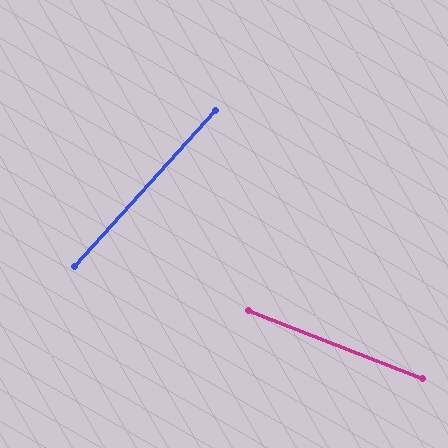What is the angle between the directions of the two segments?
Approximately 69 degrees.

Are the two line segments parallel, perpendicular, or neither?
Neither parallel nor perpendicular — they differ by about 69°.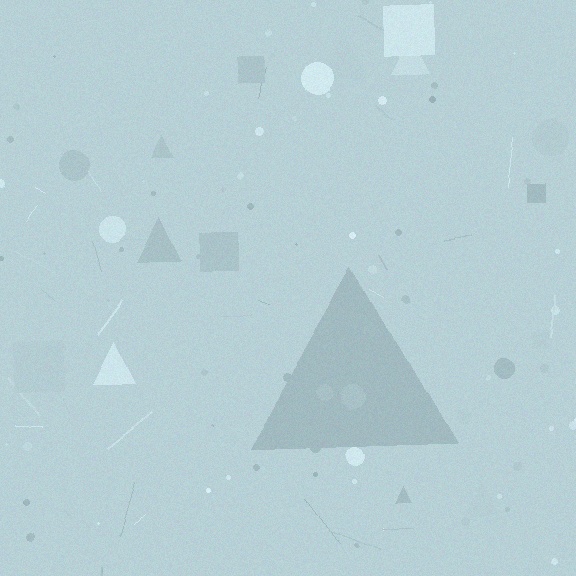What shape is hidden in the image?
A triangle is hidden in the image.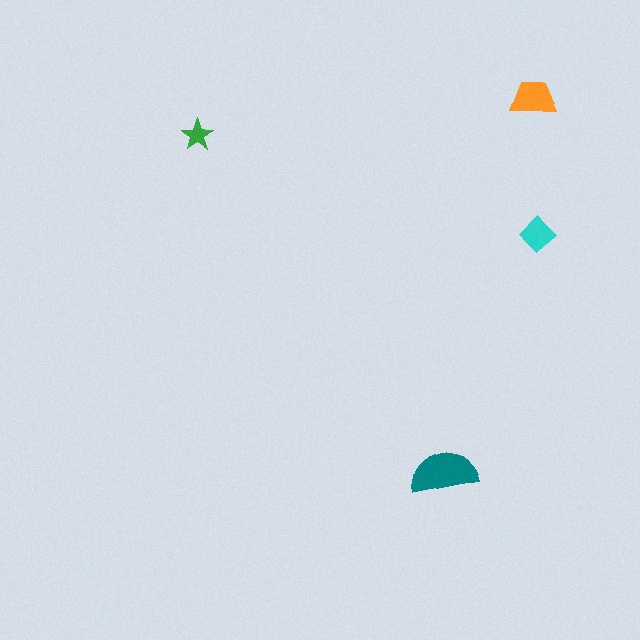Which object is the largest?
The teal semicircle.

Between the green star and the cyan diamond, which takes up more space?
The cyan diamond.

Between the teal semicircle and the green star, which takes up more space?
The teal semicircle.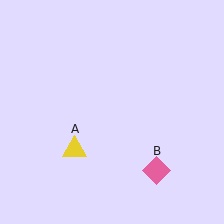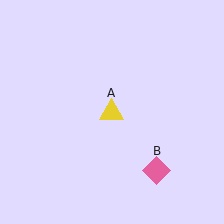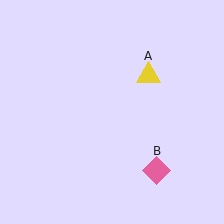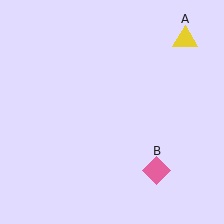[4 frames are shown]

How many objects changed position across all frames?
1 object changed position: yellow triangle (object A).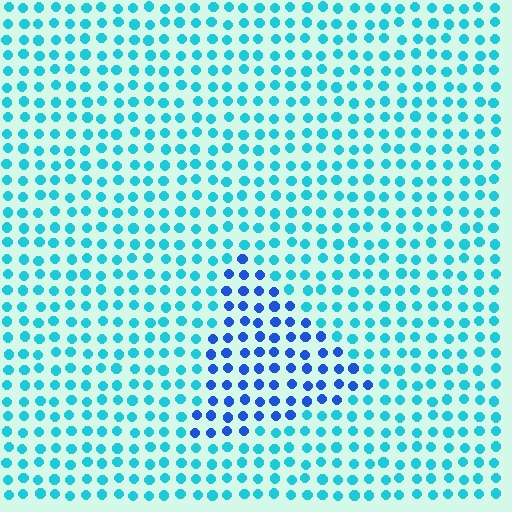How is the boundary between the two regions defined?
The boundary is defined purely by a slight shift in hue (about 39 degrees). Spacing, size, and orientation are identical on both sides.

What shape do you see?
I see a triangle.